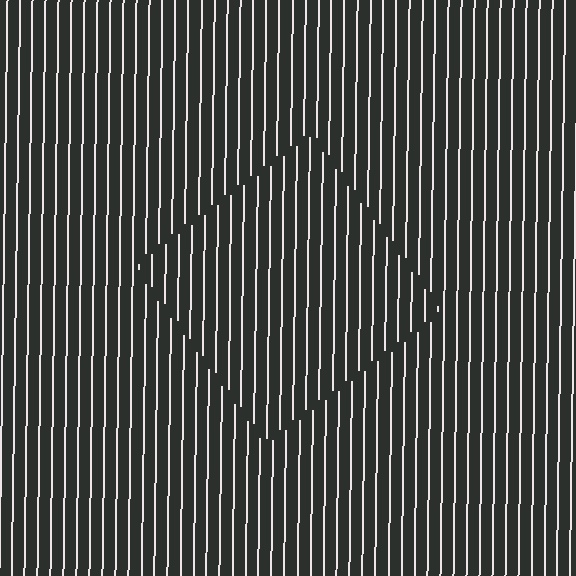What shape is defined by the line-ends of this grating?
An illusory square. The interior of the shape contains the same grating, shifted by half a period — the contour is defined by the phase discontinuity where line-ends from the inner and outer gratings abut.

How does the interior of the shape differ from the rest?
The interior of the shape contains the same grating, shifted by half a period — the contour is defined by the phase discontinuity where line-ends from the inner and outer gratings abut.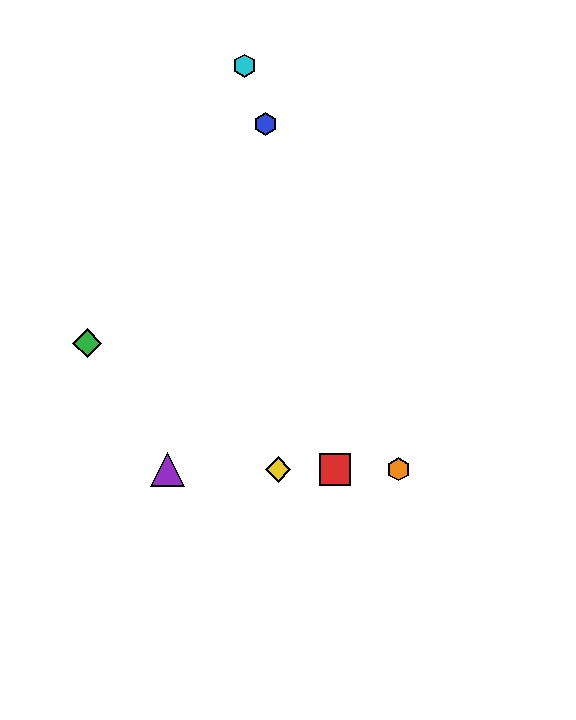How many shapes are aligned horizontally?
4 shapes (the red square, the yellow diamond, the purple triangle, the orange hexagon) are aligned horizontally.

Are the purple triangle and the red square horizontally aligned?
Yes, both are at y≈469.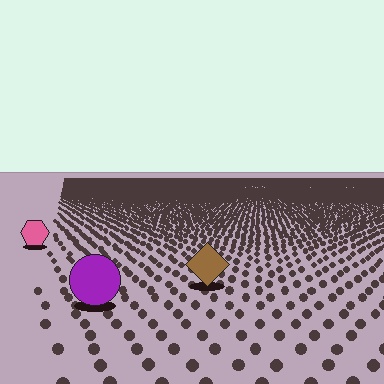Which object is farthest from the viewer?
The pink hexagon is farthest from the viewer. It appears smaller and the ground texture around it is denser.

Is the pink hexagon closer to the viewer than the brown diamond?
No. The brown diamond is closer — you can tell from the texture gradient: the ground texture is coarser near it.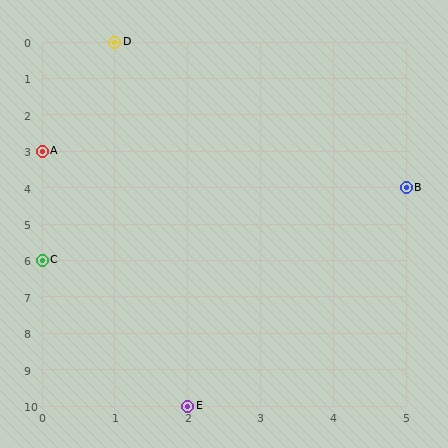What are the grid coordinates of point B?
Point B is at grid coordinates (5, 4).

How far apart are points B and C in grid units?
Points B and C are 5 columns and 2 rows apart (about 5.4 grid units diagonally).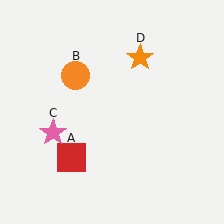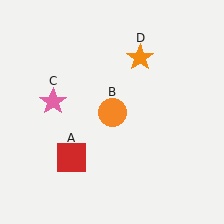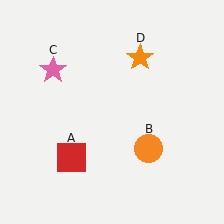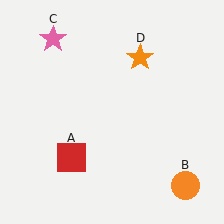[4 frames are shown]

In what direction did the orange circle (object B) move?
The orange circle (object B) moved down and to the right.